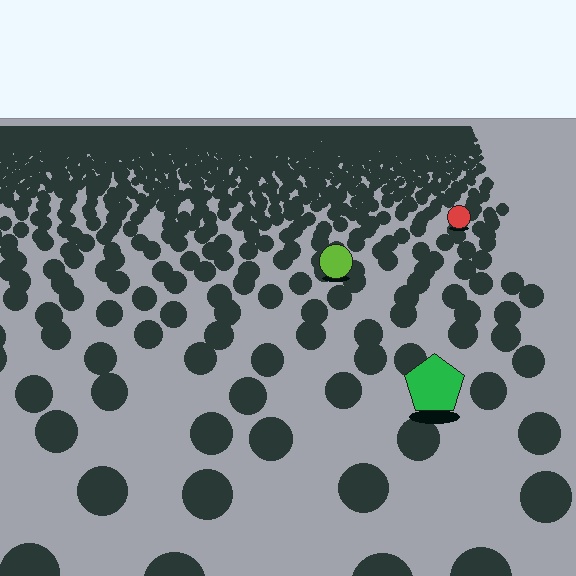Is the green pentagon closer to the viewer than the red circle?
Yes. The green pentagon is closer — you can tell from the texture gradient: the ground texture is coarser near it.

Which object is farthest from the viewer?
The red circle is farthest from the viewer. It appears smaller and the ground texture around it is denser.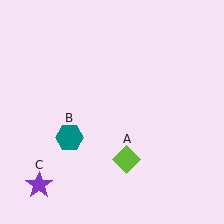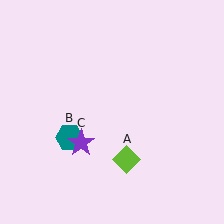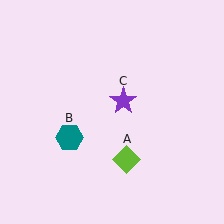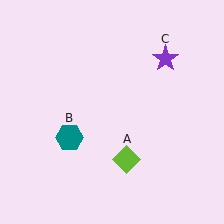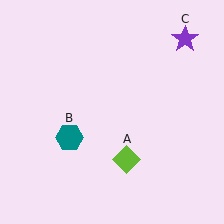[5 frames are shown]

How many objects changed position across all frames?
1 object changed position: purple star (object C).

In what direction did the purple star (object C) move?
The purple star (object C) moved up and to the right.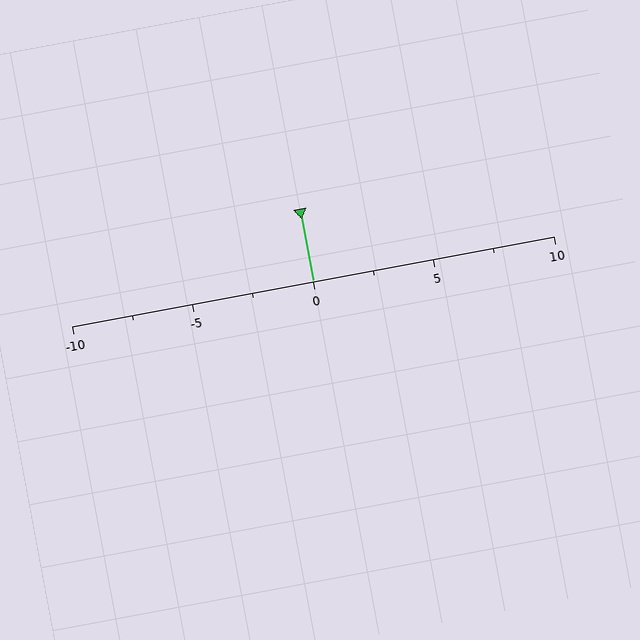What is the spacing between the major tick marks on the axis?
The major ticks are spaced 5 apart.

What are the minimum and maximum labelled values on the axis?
The axis runs from -10 to 10.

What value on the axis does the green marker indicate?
The marker indicates approximately 0.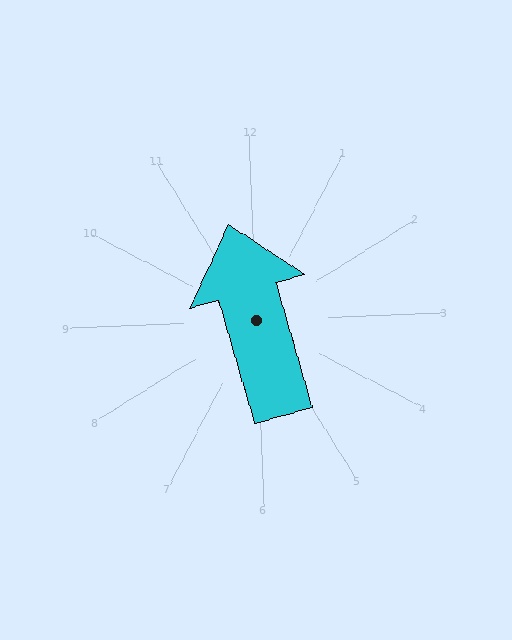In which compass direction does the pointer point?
North.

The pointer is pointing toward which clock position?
Roughly 12 o'clock.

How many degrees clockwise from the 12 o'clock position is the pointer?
Approximately 346 degrees.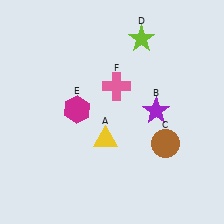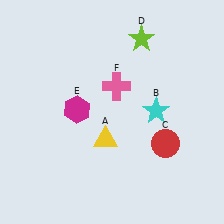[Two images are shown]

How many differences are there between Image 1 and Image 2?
There are 2 differences between the two images.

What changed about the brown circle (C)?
In Image 1, C is brown. In Image 2, it changed to red.